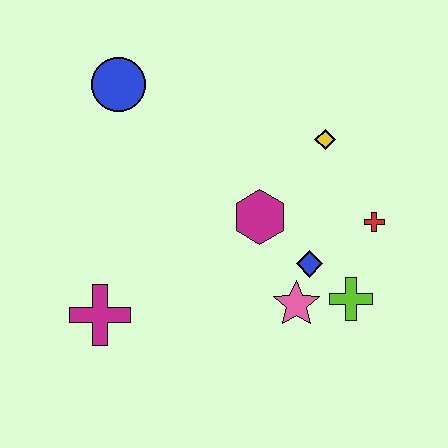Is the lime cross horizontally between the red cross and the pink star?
Yes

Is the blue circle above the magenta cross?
Yes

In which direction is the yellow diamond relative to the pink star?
The yellow diamond is above the pink star.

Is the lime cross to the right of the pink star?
Yes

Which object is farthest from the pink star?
The blue circle is farthest from the pink star.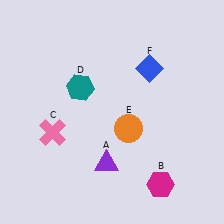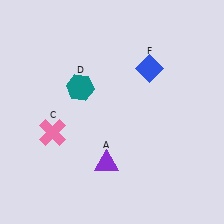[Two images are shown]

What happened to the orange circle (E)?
The orange circle (E) was removed in Image 2. It was in the bottom-right area of Image 1.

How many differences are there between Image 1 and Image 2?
There are 2 differences between the two images.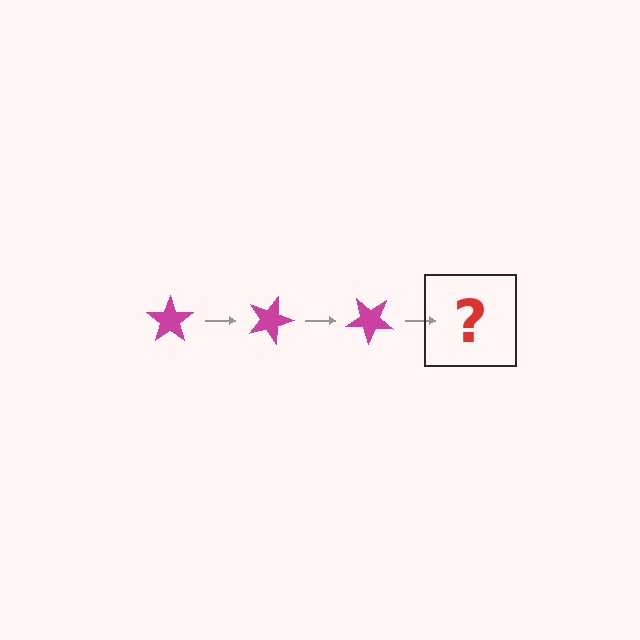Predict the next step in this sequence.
The next step is a magenta star rotated 60 degrees.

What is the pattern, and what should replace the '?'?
The pattern is that the star rotates 20 degrees each step. The '?' should be a magenta star rotated 60 degrees.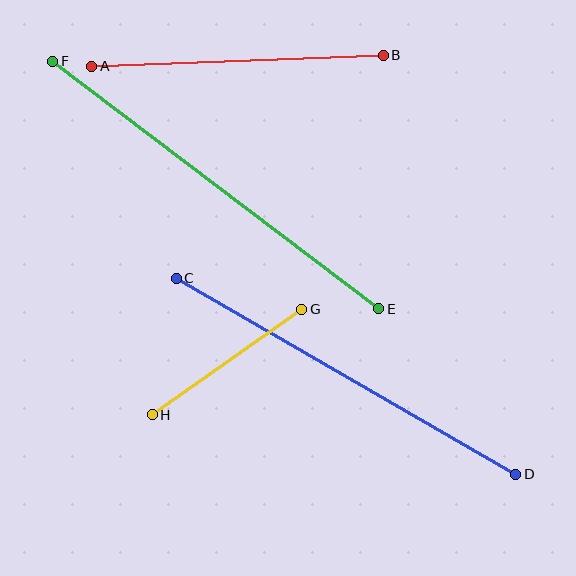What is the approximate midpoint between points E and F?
The midpoint is at approximately (216, 185) pixels.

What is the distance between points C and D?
The distance is approximately 392 pixels.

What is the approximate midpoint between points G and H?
The midpoint is at approximately (227, 362) pixels.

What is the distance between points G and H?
The distance is approximately 183 pixels.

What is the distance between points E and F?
The distance is approximately 409 pixels.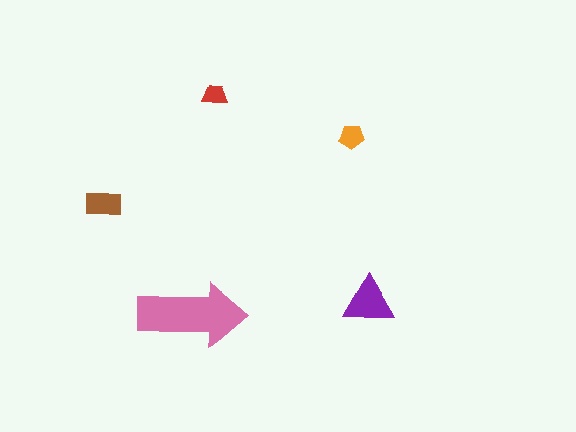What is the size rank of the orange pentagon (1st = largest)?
4th.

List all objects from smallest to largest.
The red trapezoid, the orange pentagon, the brown rectangle, the purple triangle, the pink arrow.